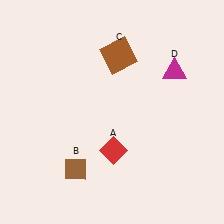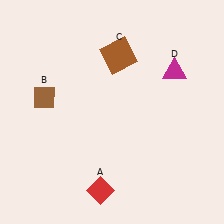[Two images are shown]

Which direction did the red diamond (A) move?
The red diamond (A) moved down.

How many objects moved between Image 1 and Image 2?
2 objects moved between the two images.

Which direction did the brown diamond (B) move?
The brown diamond (B) moved up.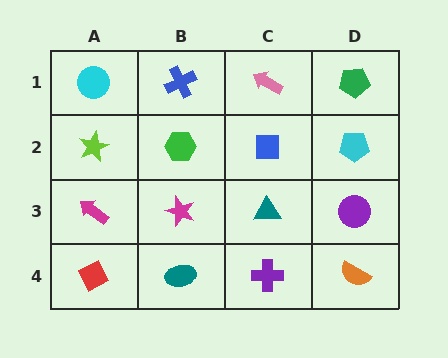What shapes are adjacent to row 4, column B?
A magenta star (row 3, column B), a red diamond (row 4, column A), a purple cross (row 4, column C).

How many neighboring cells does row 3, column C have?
4.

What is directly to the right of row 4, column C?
An orange semicircle.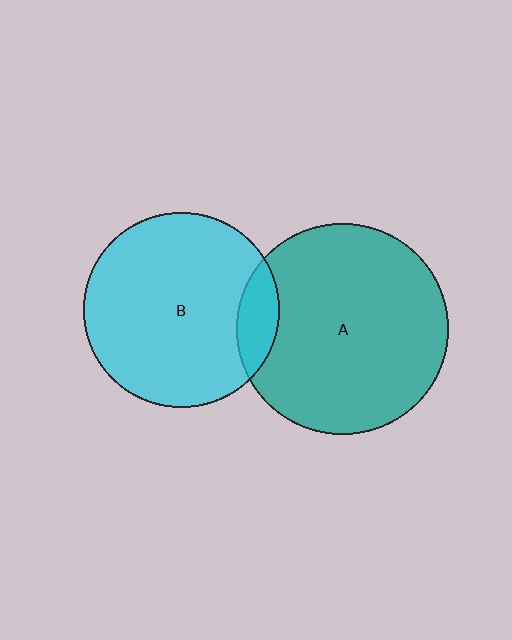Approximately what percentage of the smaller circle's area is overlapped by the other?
Approximately 10%.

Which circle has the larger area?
Circle A (teal).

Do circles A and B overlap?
Yes.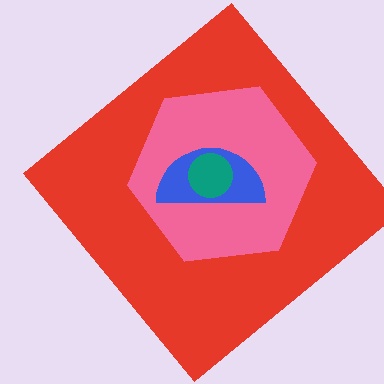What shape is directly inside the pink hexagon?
The blue semicircle.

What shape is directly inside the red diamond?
The pink hexagon.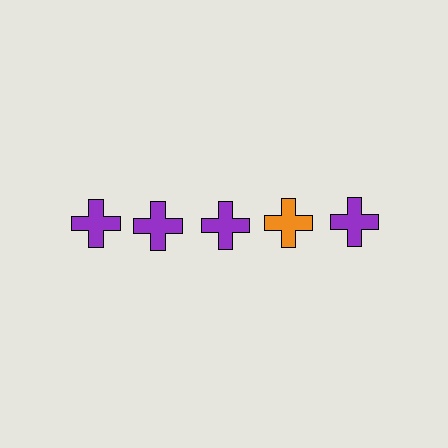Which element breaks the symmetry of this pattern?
The orange cross in the top row, second from right column breaks the symmetry. All other shapes are purple crosses.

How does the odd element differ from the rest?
It has a different color: orange instead of purple.